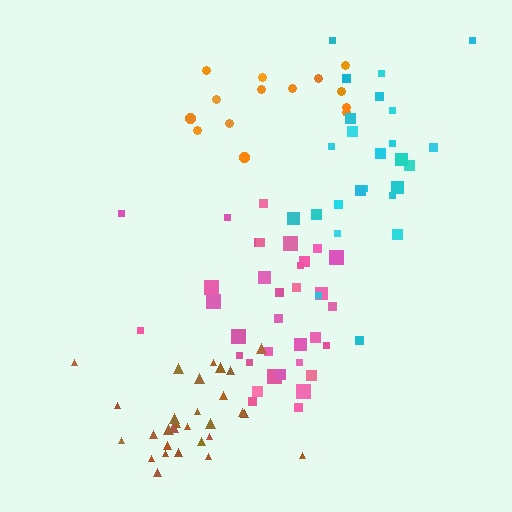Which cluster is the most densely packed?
Brown.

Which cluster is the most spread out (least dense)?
Cyan.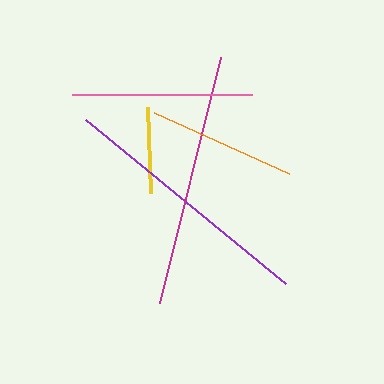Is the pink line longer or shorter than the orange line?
The pink line is longer than the orange line.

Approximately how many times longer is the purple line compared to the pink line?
The purple line is approximately 1.4 times the length of the pink line.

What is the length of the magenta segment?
The magenta segment is approximately 253 pixels long.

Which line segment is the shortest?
The yellow line is the shortest at approximately 86 pixels.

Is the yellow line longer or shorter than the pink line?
The pink line is longer than the yellow line.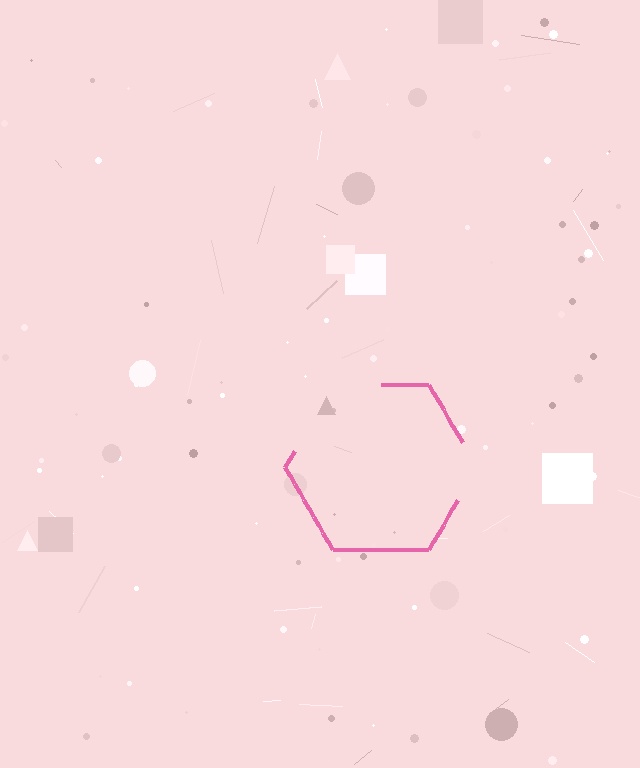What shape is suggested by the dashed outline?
The dashed outline suggests a hexagon.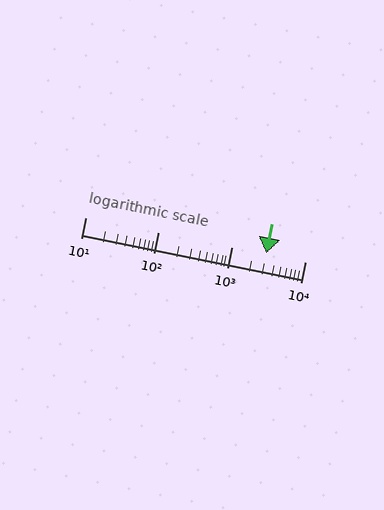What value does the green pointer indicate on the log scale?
The pointer indicates approximately 3000.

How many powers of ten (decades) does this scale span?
The scale spans 3 decades, from 10 to 10000.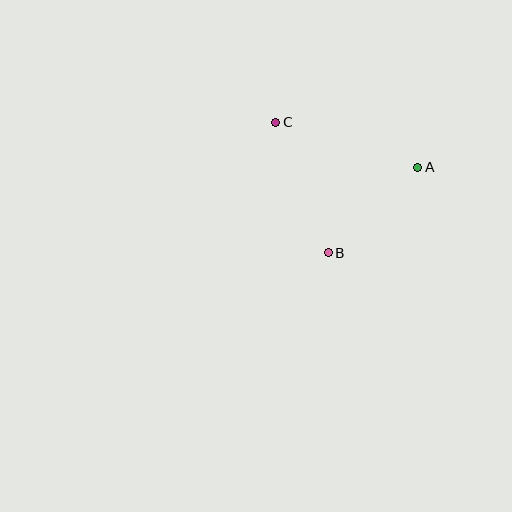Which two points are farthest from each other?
Points A and C are farthest from each other.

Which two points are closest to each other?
Points A and B are closest to each other.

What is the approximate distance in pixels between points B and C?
The distance between B and C is approximately 140 pixels.